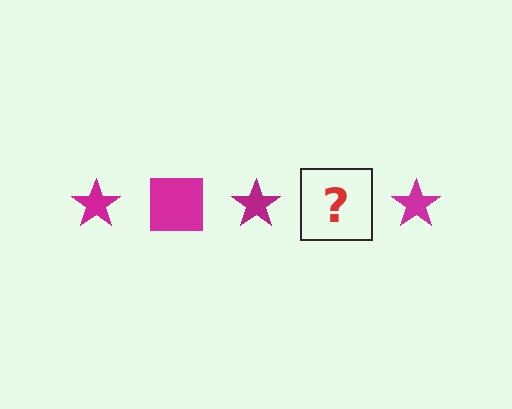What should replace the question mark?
The question mark should be replaced with a magenta square.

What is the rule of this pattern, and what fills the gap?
The rule is that the pattern cycles through star, square shapes in magenta. The gap should be filled with a magenta square.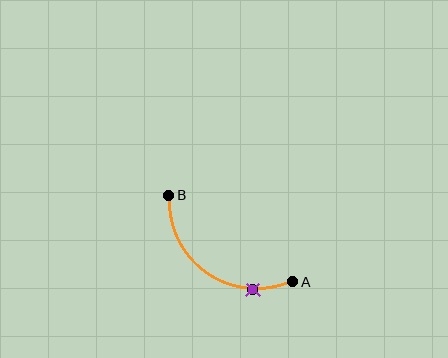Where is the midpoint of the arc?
The arc midpoint is the point on the curve farthest from the straight line joining A and B. It sits below and to the left of that line.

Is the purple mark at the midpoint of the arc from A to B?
No. The purple mark lies on the arc but is closer to endpoint A. The arc midpoint would be at the point on the curve equidistant along the arc from both A and B.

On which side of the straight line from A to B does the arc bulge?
The arc bulges below and to the left of the straight line connecting A and B.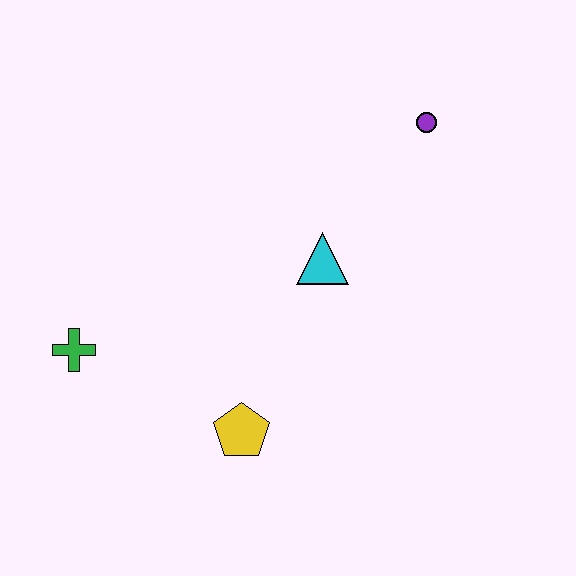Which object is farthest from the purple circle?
The green cross is farthest from the purple circle.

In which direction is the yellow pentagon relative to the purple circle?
The yellow pentagon is below the purple circle.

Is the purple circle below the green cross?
No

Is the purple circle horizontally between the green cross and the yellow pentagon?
No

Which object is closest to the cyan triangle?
The purple circle is closest to the cyan triangle.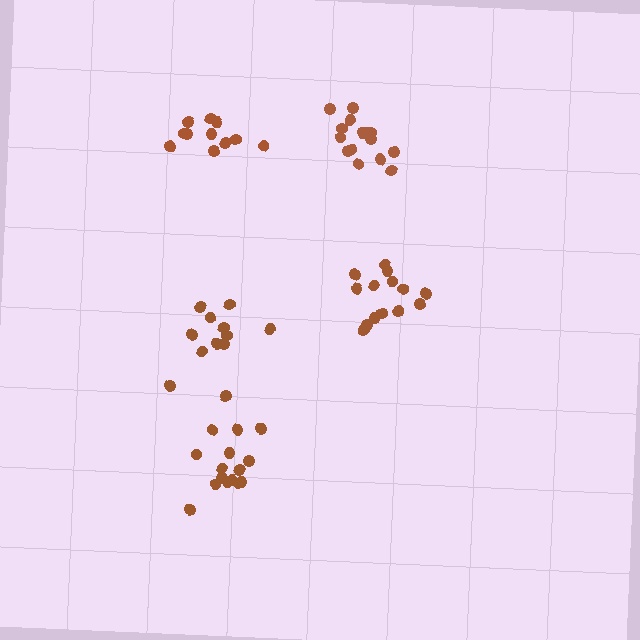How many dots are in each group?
Group 1: 14 dots, Group 2: 11 dots, Group 3: 15 dots, Group 4: 15 dots, Group 5: 12 dots (67 total).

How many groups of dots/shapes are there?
There are 5 groups.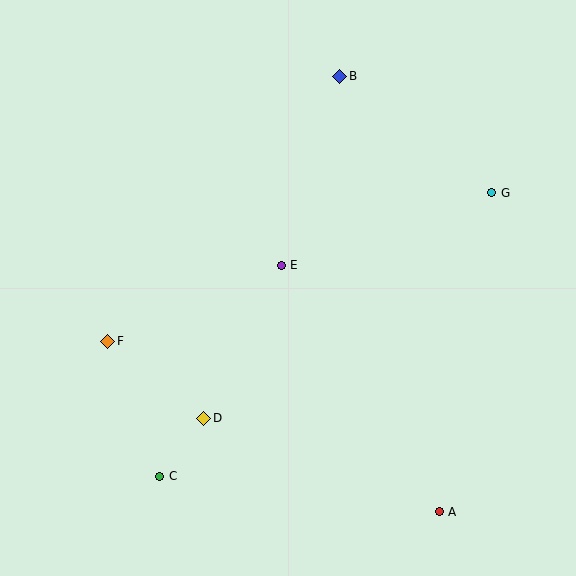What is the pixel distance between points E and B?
The distance between E and B is 198 pixels.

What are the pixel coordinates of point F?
Point F is at (108, 341).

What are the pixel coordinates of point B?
Point B is at (340, 76).